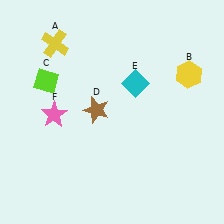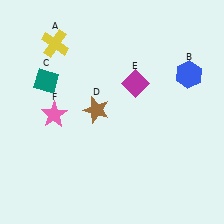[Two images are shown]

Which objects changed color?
B changed from yellow to blue. C changed from lime to teal. E changed from cyan to magenta.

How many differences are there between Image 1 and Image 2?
There are 3 differences between the two images.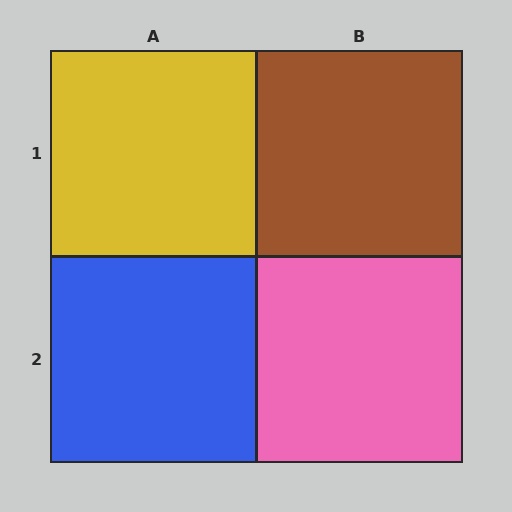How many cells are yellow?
1 cell is yellow.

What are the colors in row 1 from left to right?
Yellow, brown.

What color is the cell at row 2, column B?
Pink.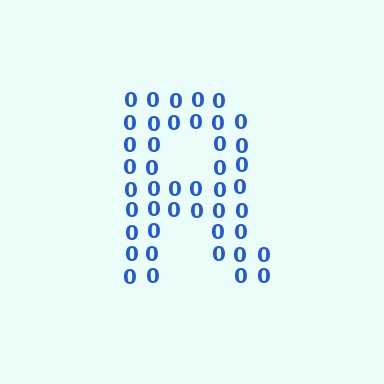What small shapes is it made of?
It is made of small digit 0's.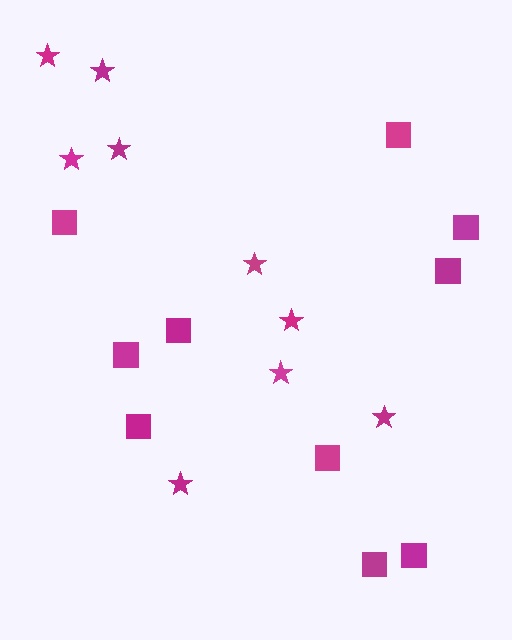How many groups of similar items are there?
There are 2 groups: one group of squares (10) and one group of stars (9).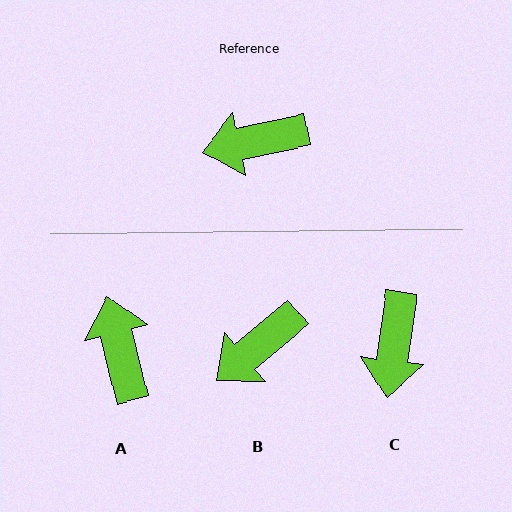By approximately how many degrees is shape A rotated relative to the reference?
Approximately 88 degrees clockwise.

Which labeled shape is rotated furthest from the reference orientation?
A, about 88 degrees away.